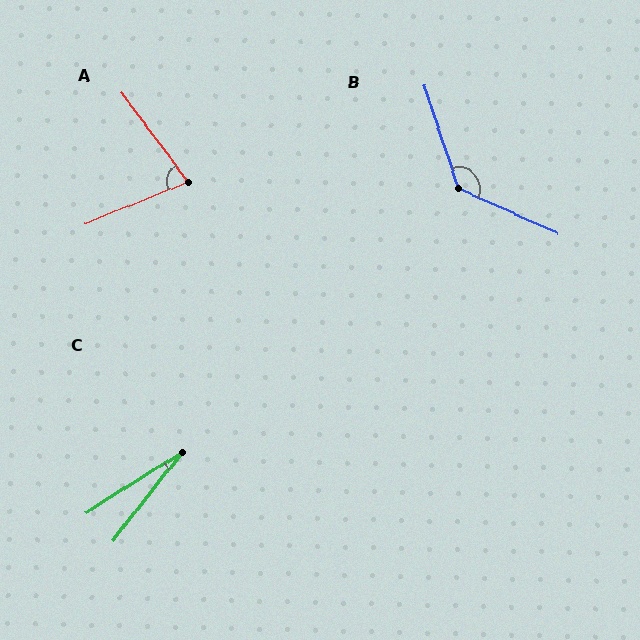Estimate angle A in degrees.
Approximately 76 degrees.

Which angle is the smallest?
C, at approximately 20 degrees.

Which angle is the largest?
B, at approximately 133 degrees.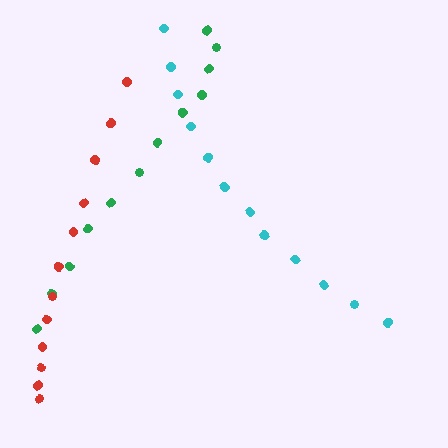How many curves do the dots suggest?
There are 3 distinct paths.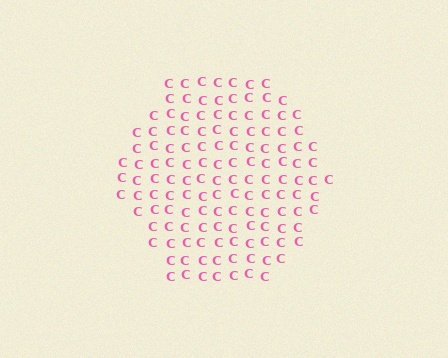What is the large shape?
The large shape is a hexagon.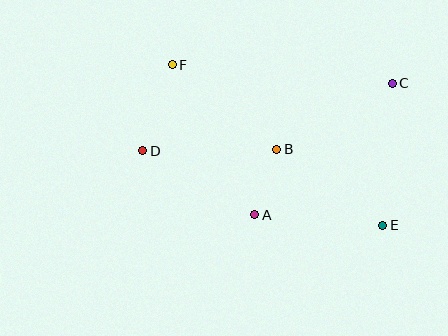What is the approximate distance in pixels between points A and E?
The distance between A and E is approximately 128 pixels.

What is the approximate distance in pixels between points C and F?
The distance between C and F is approximately 221 pixels.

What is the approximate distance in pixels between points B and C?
The distance between B and C is approximately 133 pixels.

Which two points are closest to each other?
Points A and B are closest to each other.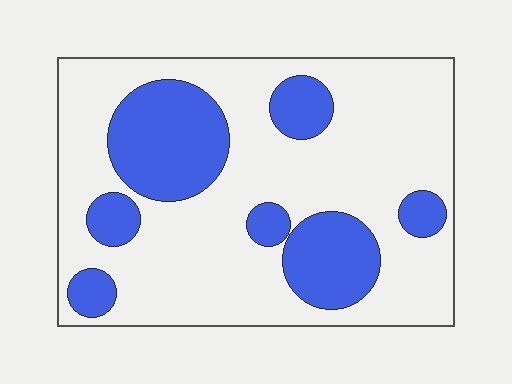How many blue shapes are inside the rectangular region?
7.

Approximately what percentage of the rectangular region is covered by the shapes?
Approximately 30%.